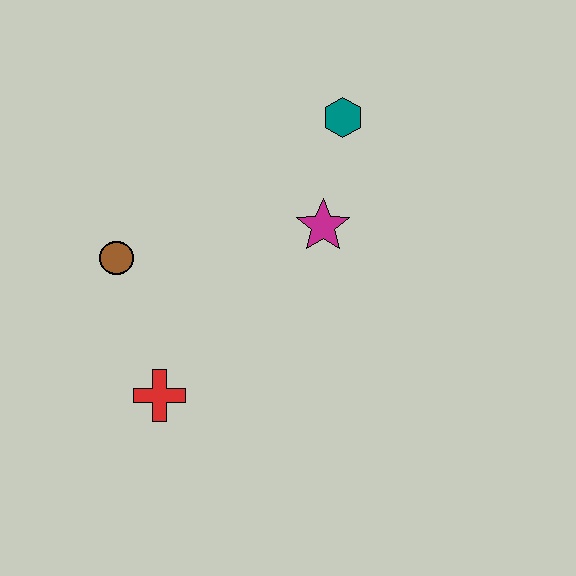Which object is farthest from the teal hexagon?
The red cross is farthest from the teal hexagon.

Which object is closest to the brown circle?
The red cross is closest to the brown circle.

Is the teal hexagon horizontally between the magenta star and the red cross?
No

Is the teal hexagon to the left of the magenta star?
No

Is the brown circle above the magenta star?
No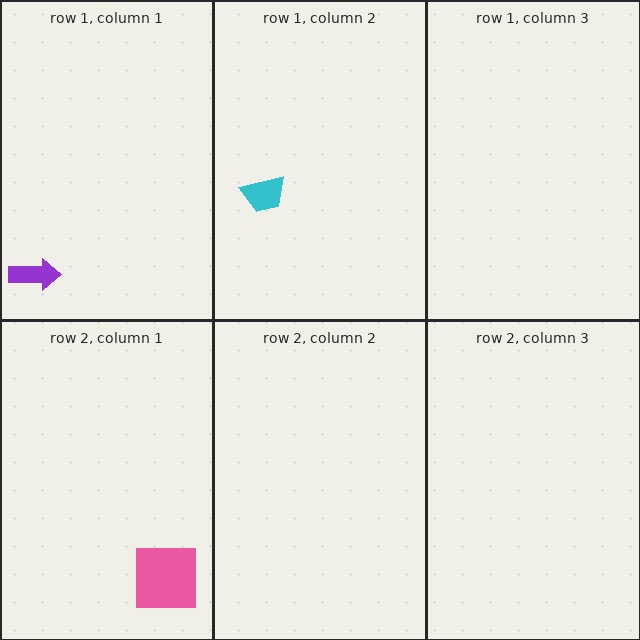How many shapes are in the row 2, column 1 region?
1.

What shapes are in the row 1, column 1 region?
The purple arrow.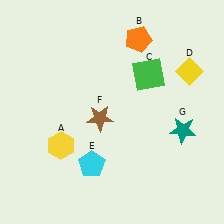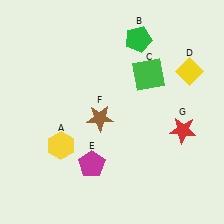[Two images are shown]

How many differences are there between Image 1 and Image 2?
There are 3 differences between the two images.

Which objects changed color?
B changed from orange to green. E changed from cyan to magenta. G changed from teal to red.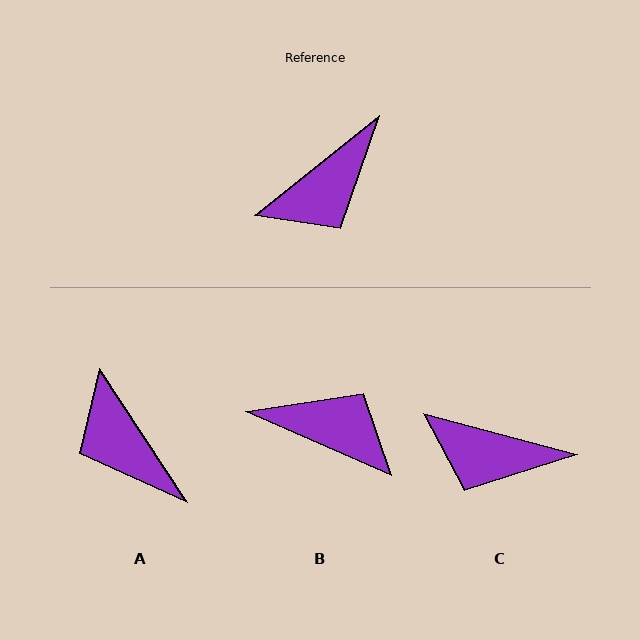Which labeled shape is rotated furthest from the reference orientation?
B, about 118 degrees away.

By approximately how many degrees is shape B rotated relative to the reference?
Approximately 118 degrees counter-clockwise.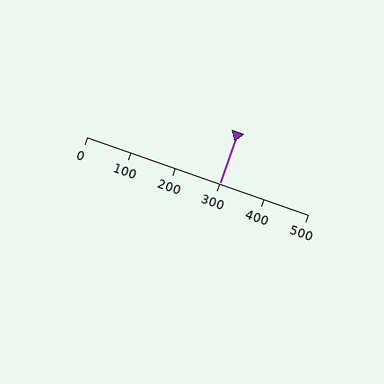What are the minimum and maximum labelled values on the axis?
The axis runs from 0 to 500.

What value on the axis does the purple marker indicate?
The marker indicates approximately 300.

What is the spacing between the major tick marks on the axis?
The major ticks are spaced 100 apart.